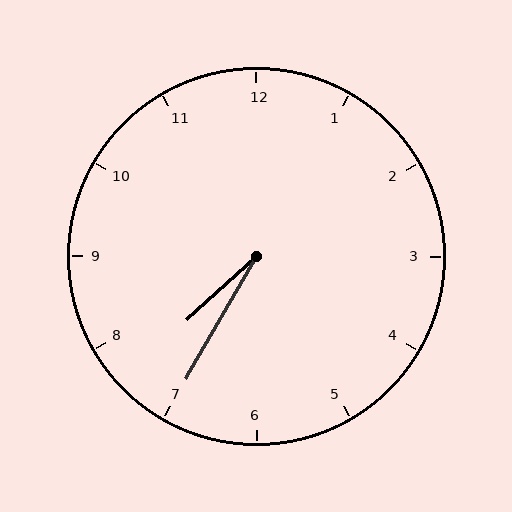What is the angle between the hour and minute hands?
Approximately 18 degrees.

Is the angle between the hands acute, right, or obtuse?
It is acute.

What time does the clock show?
7:35.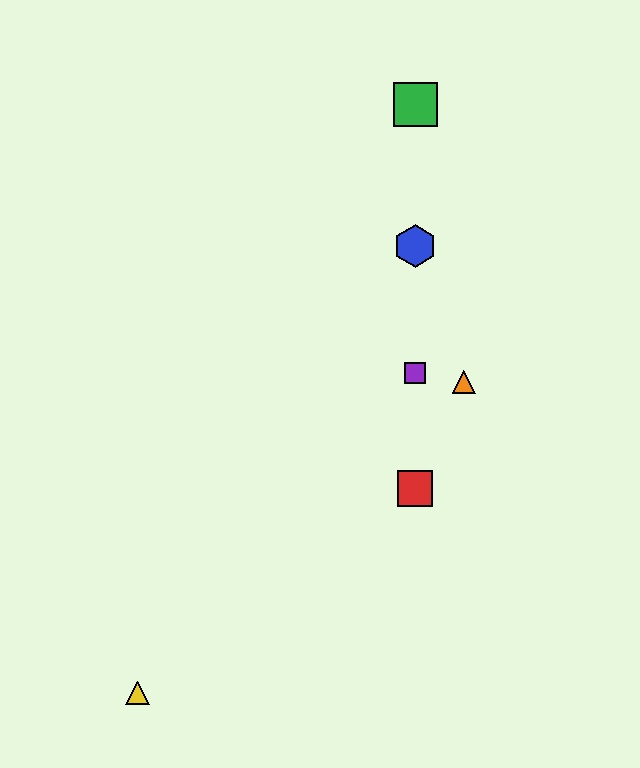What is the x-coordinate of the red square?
The red square is at x≈415.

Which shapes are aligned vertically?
The red square, the blue hexagon, the green square, the purple square are aligned vertically.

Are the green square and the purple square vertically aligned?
Yes, both are at x≈415.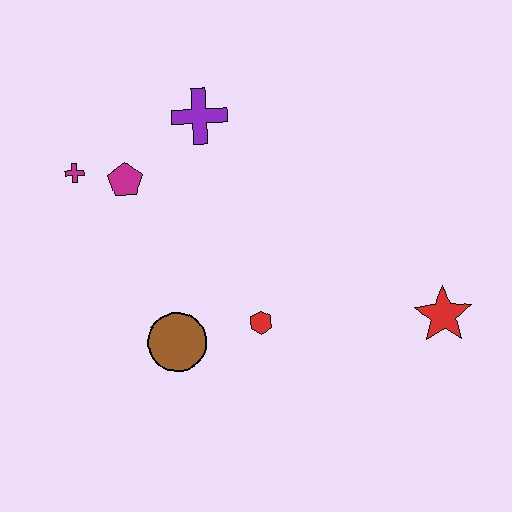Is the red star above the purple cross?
No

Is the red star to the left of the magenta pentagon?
No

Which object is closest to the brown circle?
The red hexagon is closest to the brown circle.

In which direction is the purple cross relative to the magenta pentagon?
The purple cross is to the right of the magenta pentagon.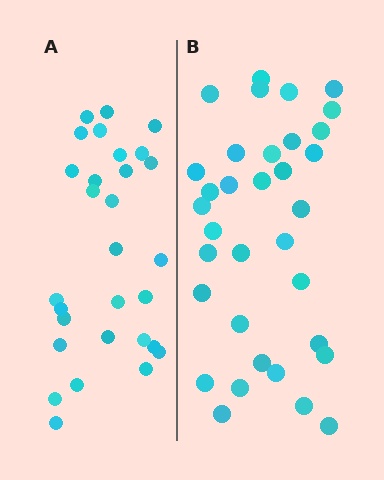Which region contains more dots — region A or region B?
Region B (the right region) has more dots.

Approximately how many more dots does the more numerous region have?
Region B has about 5 more dots than region A.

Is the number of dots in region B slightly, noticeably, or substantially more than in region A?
Region B has only slightly more — the two regions are fairly close. The ratio is roughly 1.2 to 1.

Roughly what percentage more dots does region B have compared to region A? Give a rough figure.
About 15% more.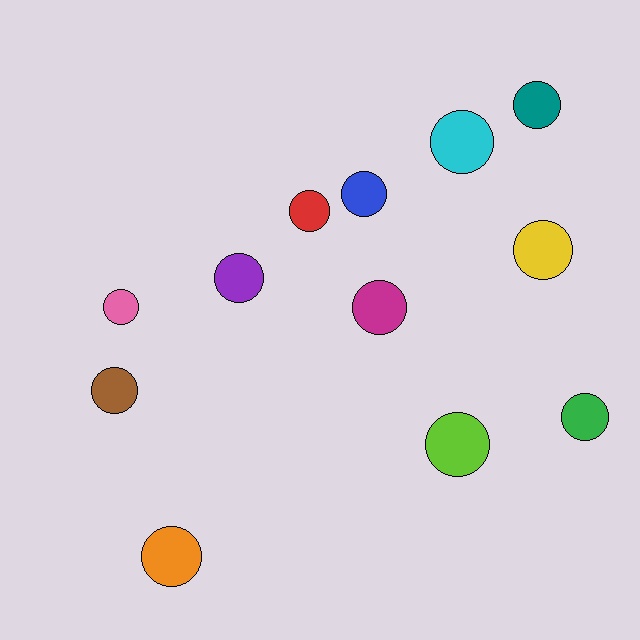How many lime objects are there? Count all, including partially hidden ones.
There is 1 lime object.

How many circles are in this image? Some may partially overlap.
There are 12 circles.